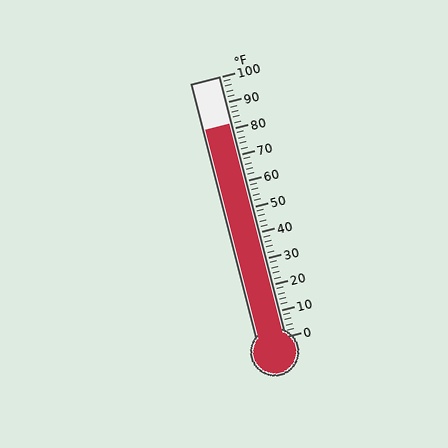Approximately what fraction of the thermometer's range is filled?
The thermometer is filled to approximately 80% of its range.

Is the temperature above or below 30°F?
The temperature is above 30°F.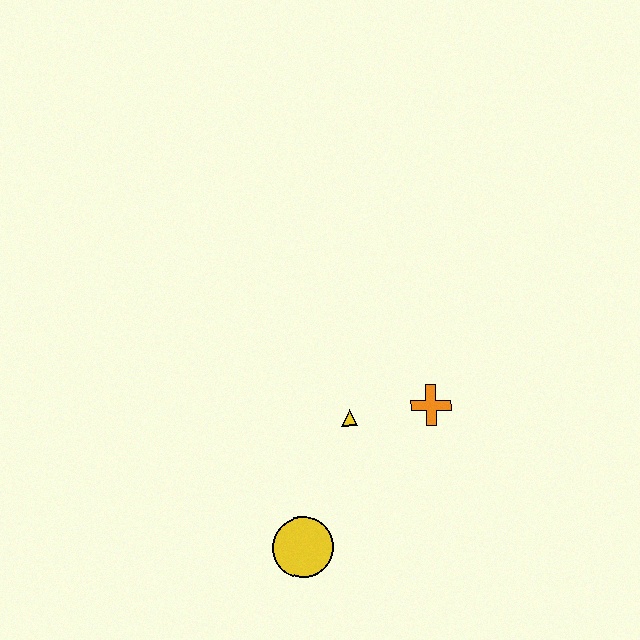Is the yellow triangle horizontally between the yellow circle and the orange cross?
Yes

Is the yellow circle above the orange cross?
No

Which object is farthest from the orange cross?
The yellow circle is farthest from the orange cross.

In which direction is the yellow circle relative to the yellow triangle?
The yellow circle is below the yellow triangle.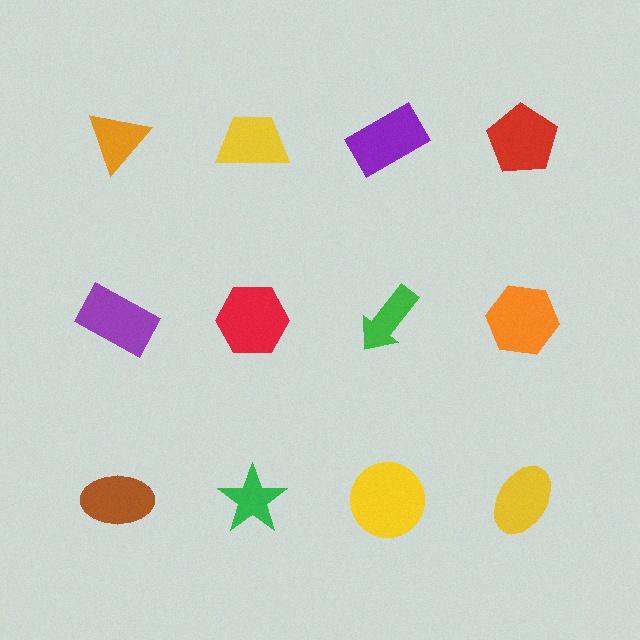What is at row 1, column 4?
A red pentagon.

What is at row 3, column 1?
A brown ellipse.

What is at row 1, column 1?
An orange triangle.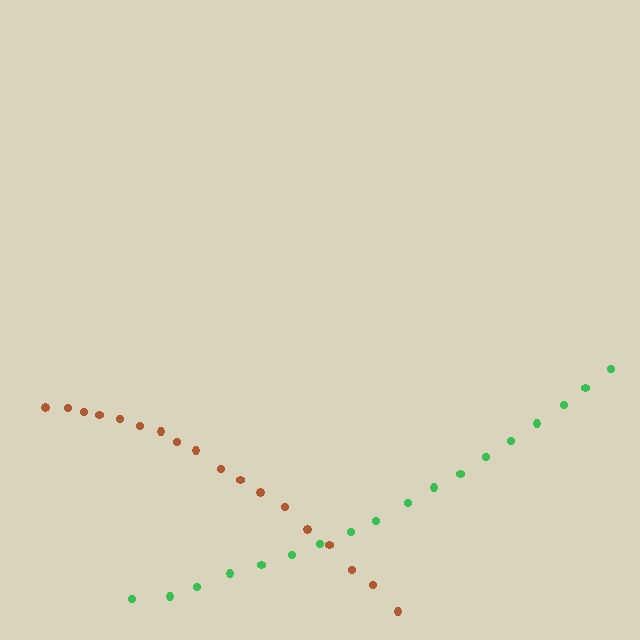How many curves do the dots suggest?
There are 2 distinct paths.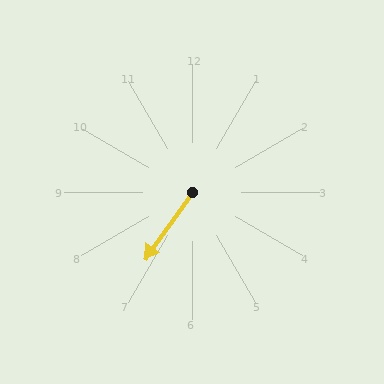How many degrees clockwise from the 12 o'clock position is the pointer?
Approximately 215 degrees.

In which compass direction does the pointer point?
Southwest.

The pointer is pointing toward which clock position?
Roughly 7 o'clock.